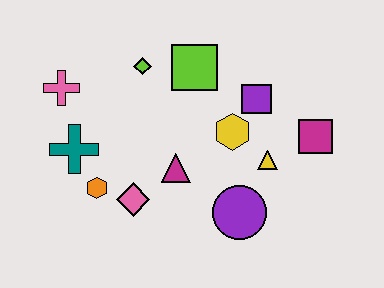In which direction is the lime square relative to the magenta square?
The lime square is to the left of the magenta square.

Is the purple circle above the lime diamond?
No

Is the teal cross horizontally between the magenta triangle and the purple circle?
No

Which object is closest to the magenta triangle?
The pink diamond is closest to the magenta triangle.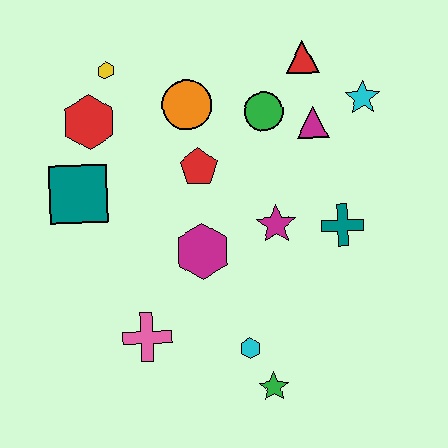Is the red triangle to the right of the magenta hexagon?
Yes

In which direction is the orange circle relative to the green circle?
The orange circle is to the left of the green circle.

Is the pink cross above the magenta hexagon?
No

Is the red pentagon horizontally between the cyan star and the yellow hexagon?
Yes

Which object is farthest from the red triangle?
The green star is farthest from the red triangle.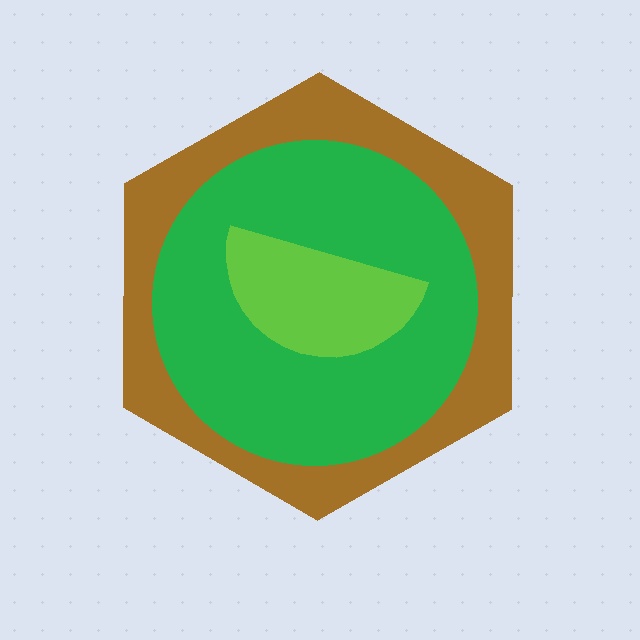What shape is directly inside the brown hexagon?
The green circle.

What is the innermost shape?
The lime semicircle.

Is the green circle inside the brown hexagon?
Yes.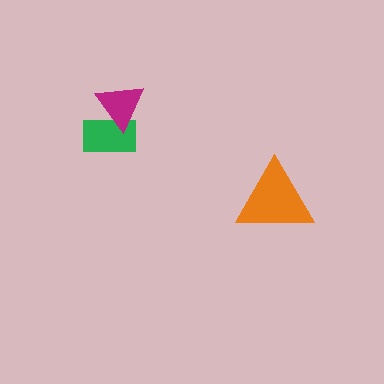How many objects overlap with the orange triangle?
0 objects overlap with the orange triangle.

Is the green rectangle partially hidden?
Yes, it is partially covered by another shape.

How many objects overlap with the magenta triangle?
1 object overlaps with the magenta triangle.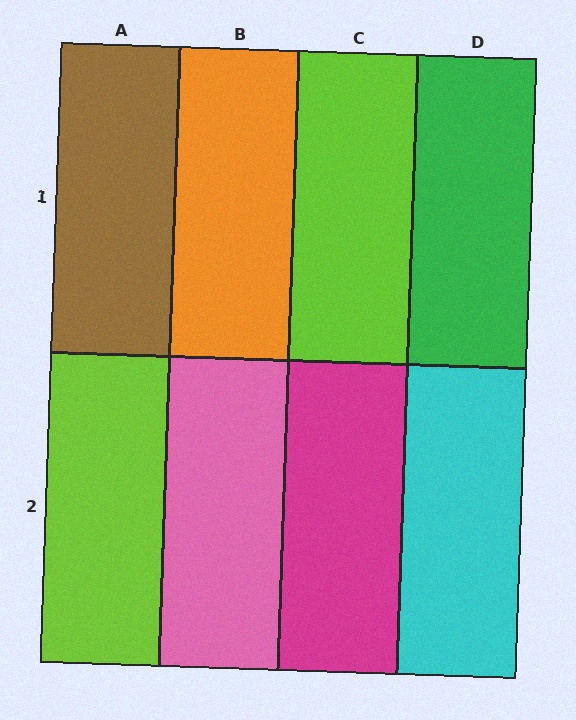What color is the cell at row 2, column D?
Cyan.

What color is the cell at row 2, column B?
Pink.